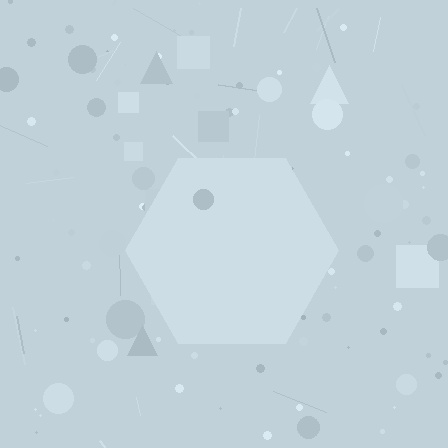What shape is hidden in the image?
A hexagon is hidden in the image.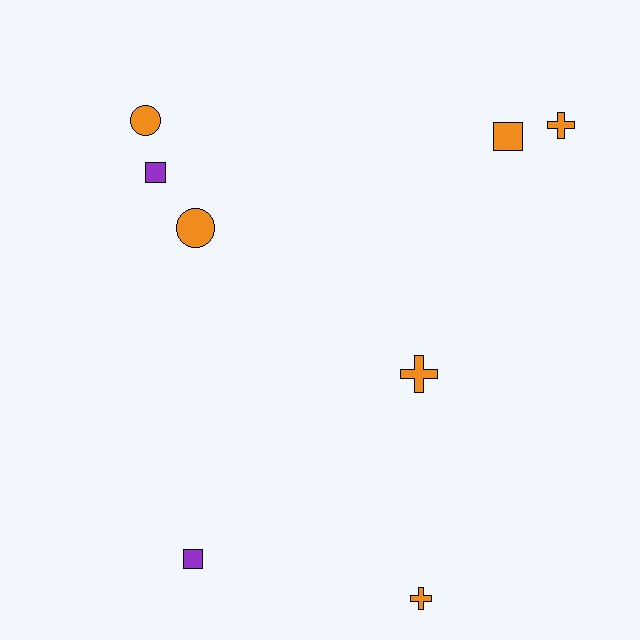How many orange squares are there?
There is 1 orange square.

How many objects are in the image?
There are 8 objects.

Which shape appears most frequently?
Square, with 3 objects.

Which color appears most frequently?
Orange, with 6 objects.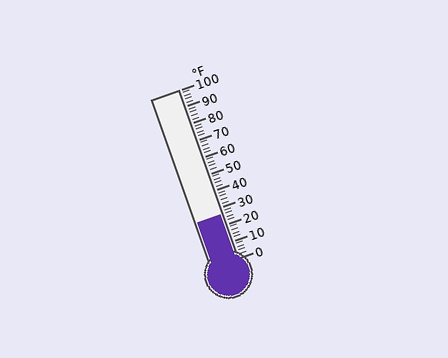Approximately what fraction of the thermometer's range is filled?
The thermometer is filled to approximately 25% of its range.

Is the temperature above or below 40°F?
The temperature is below 40°F.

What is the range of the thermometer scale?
The thermometer scale ranges from 0°F to 100°F.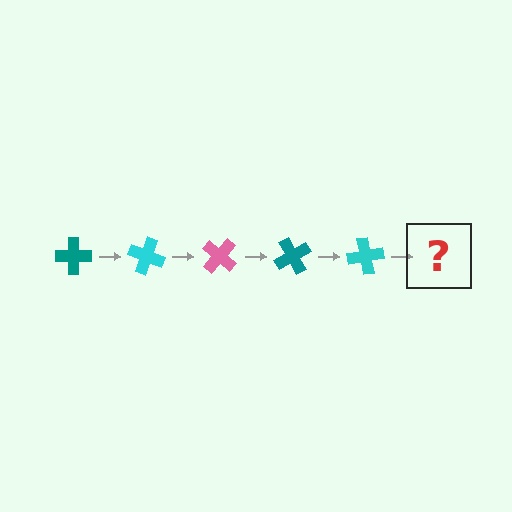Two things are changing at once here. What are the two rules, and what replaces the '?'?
The two rules are that it rotates 20 degrees each step and the color cycles through teal, cyan, and pink. The '?' should be a pink cross, rotated 100 degrees from the start.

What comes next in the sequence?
The next element should be a pink cross, rotated 100 degrees from the start.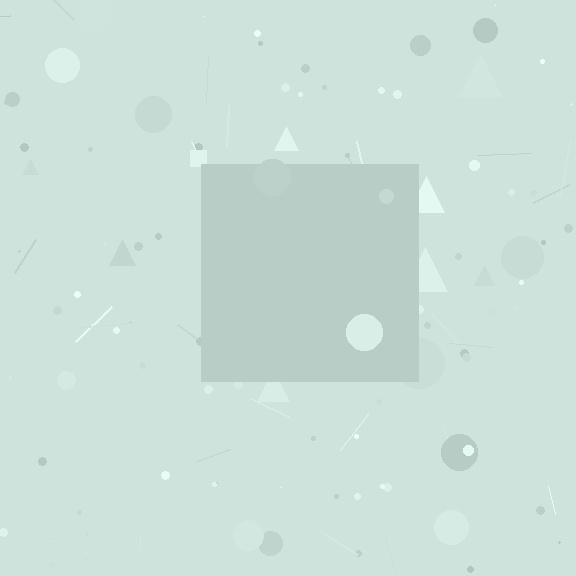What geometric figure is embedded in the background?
A square is embedded in the background.